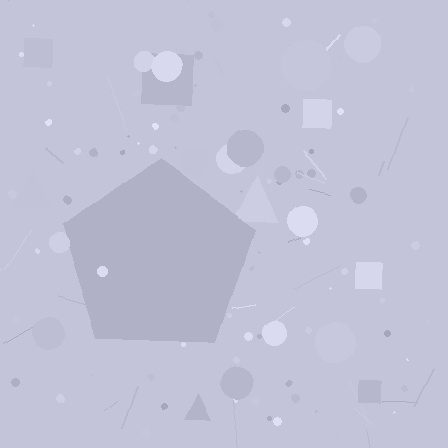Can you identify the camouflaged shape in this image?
The camouflaged shape is a pentagon.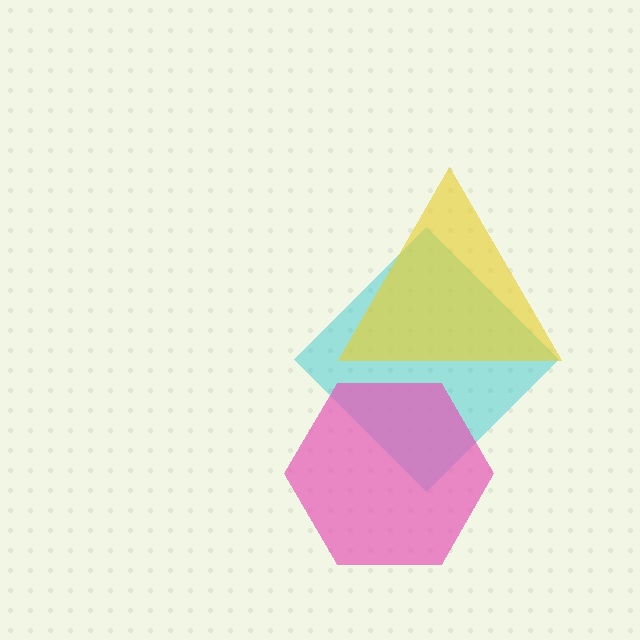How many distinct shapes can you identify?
There are 3 distinct shapes: a cyan diamond, a pink hexagon, a yellow triangle.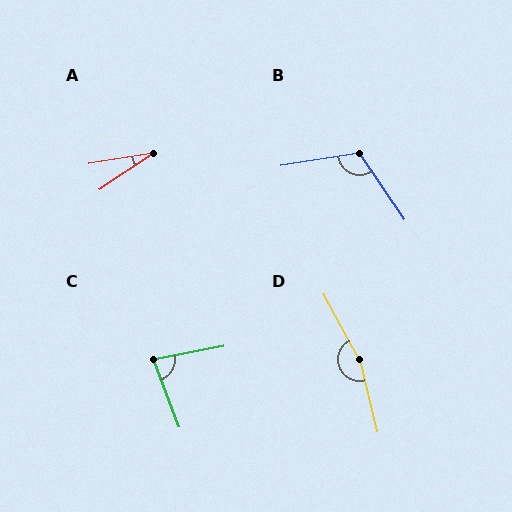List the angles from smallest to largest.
A (25°), C (80°), B (115°), D (165°).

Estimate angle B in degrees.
Approximately 115 degrees.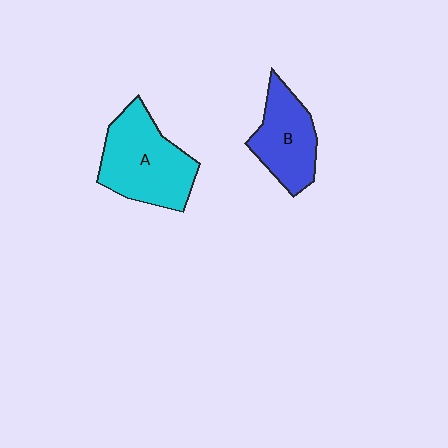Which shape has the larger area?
Shape A (cyan).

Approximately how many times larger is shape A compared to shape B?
Approximately 1.4 times.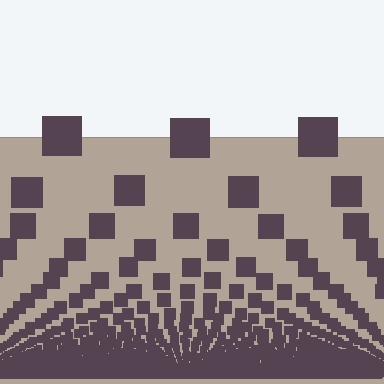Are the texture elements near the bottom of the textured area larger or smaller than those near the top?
Smaller. The gradient is inverted — elements near the bottom are smaller and denser.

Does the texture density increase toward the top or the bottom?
Density increases toward the bottom.